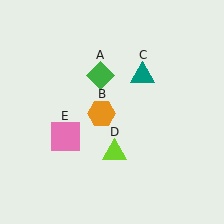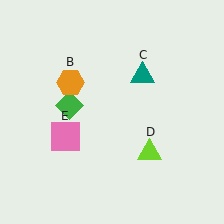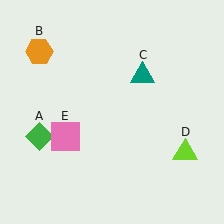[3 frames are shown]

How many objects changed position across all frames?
3 objects changed position: green diamond (object A), orange hexagon (object B), lime triangle (object D).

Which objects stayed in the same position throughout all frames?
Teal triangle (object C) and pink square (object E) remained stationary.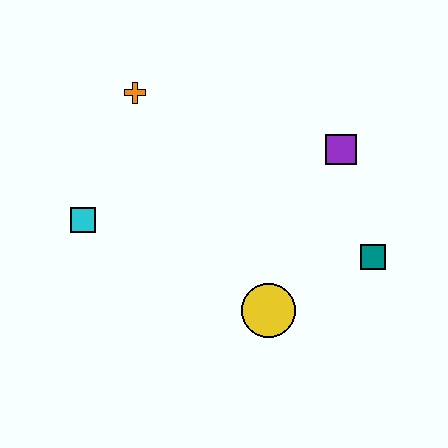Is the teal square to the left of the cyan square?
No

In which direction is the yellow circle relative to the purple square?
The yellow circle is below the purple square.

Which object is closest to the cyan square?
The orange cross is closest to the cyan square.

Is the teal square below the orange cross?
Yes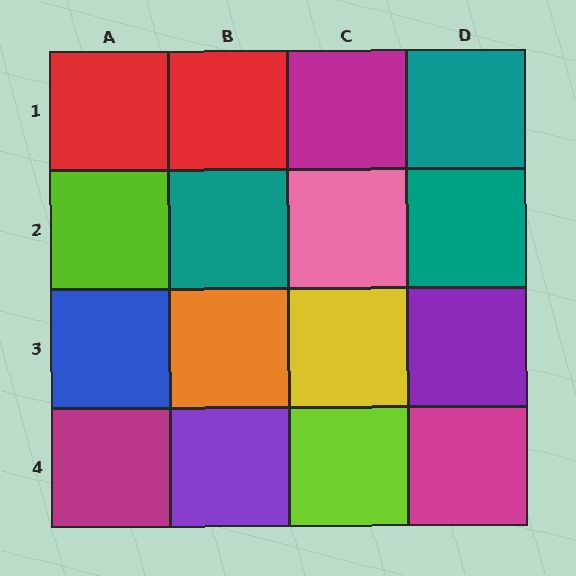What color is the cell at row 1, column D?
Teal.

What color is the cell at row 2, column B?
Teal.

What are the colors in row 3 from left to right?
Blue, orange, yellow, purple.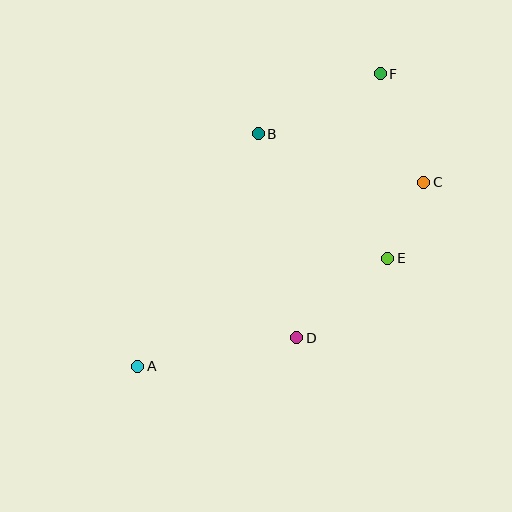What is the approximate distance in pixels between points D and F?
The distance between D and F is approximately 277 pixels.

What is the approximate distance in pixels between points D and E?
The distance between D and E is approximately 121 pixels.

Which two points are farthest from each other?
Points A and F are farthest from each other.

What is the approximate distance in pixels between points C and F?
The distance between C and F is approximately 117 pixels.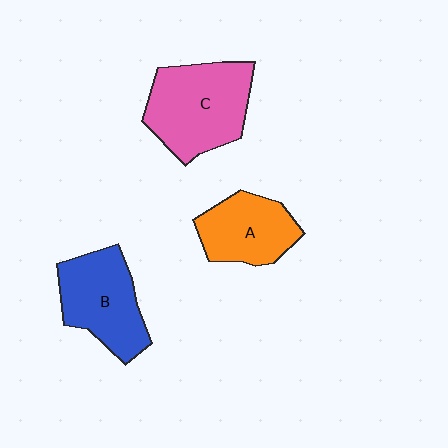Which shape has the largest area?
Shape C (pink).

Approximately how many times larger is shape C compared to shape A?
Approximately 1.4 times.